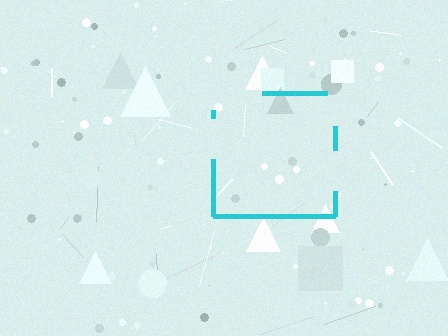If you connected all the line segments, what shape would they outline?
They would outline a square.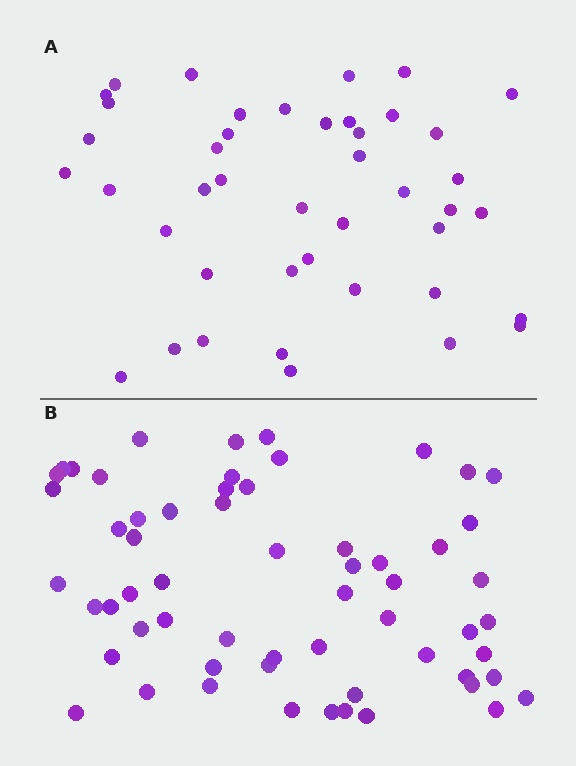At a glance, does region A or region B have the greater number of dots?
Region B (the bottom region) has more dots.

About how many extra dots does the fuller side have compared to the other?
Region B has approximately 15 more dots than region A.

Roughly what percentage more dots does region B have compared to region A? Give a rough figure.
About 40% more.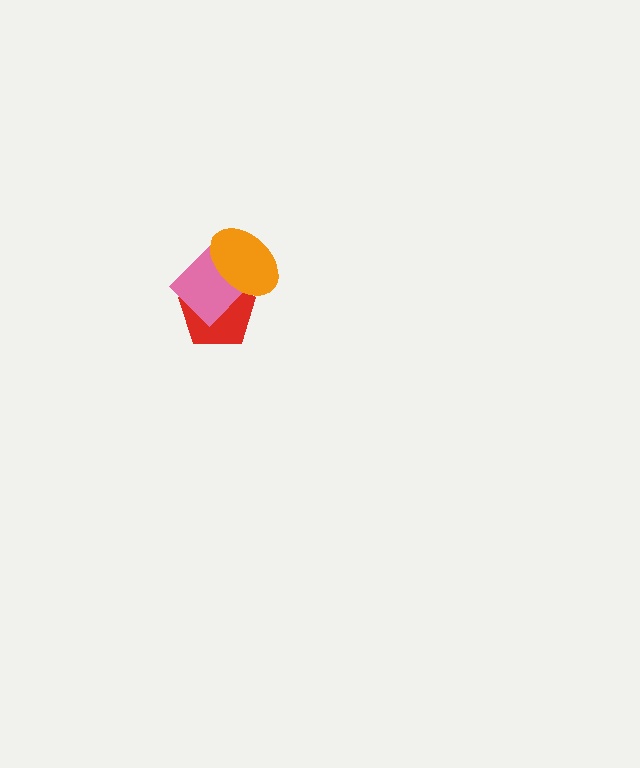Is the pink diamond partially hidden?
Yes, it is partially covered by another shape.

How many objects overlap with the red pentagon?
2 objects overlap with the red pentagon.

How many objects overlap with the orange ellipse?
2 objects overlap with the orange ellipse.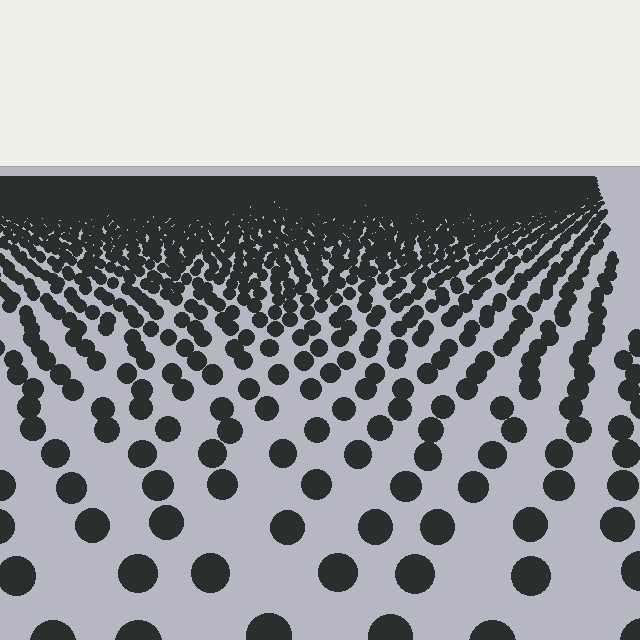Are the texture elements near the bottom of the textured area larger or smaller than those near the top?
Larger. Near the bottom, elements are closer to the viewer and appear at a bigger on-screen size.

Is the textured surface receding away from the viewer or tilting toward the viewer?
The surface is receding away from the viewer. Texture elements get smaller and denser toward the top.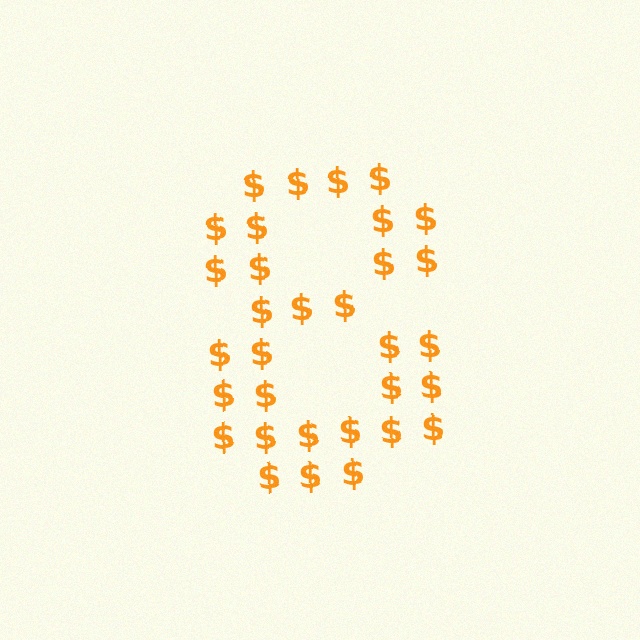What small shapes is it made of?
It is made of small dollar signs.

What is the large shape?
The large shape is the digit 8.